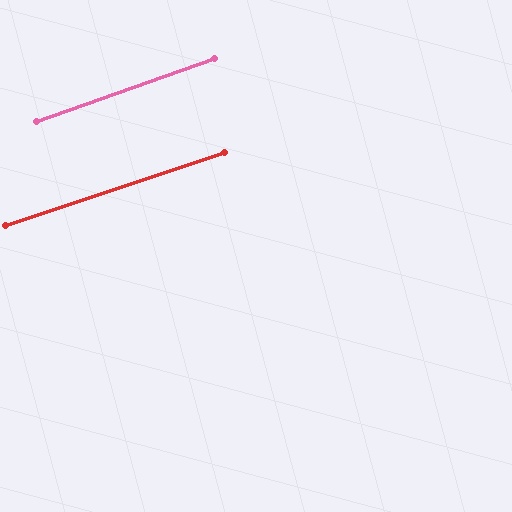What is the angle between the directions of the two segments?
Approximately 1 degree.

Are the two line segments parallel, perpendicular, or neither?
Parallel — their directions differ by only 1.1°.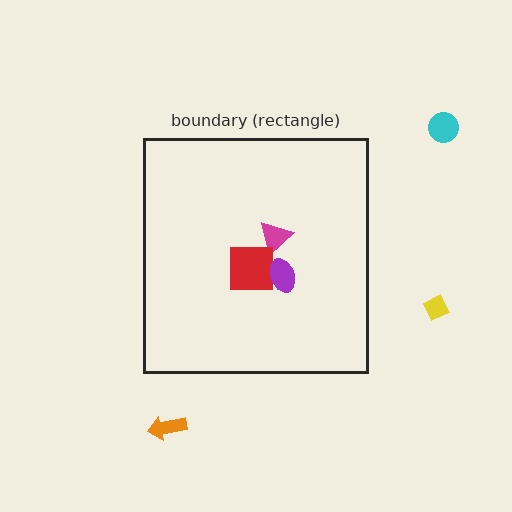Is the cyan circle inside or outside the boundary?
Outside.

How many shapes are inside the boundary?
3 inside, 3 outside.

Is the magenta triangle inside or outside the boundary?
Inside.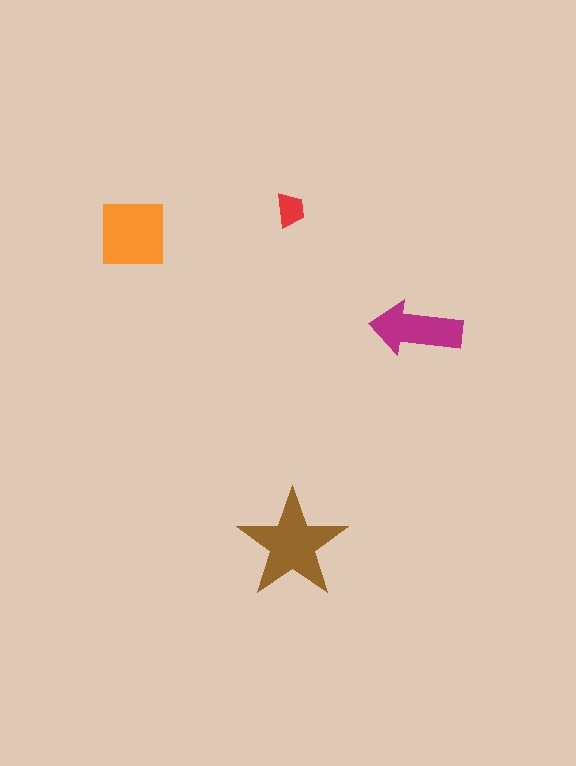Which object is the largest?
The brown star.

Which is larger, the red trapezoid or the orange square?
The orange square.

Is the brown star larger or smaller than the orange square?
Larger.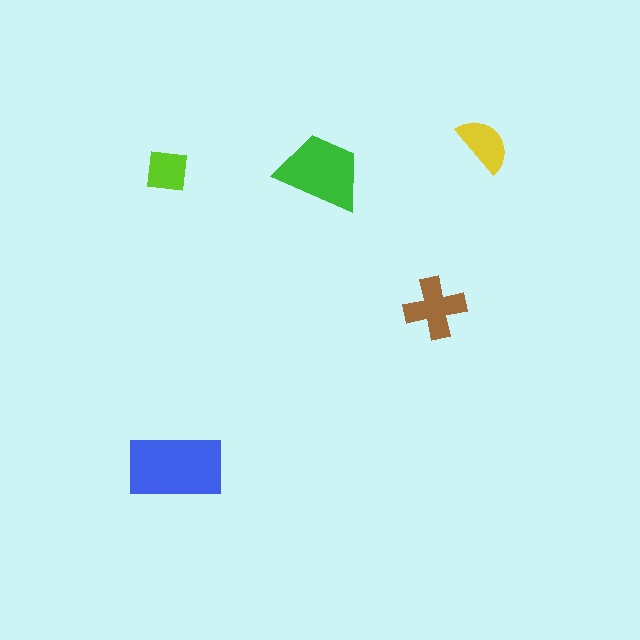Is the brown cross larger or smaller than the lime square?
Larger.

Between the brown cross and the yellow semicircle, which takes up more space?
The brown cross.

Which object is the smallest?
The lime square.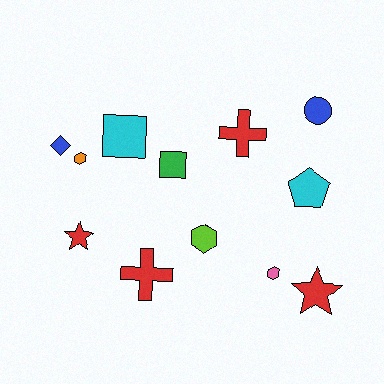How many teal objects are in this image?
There are no teal objects.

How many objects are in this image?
There are 12 objects.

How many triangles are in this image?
There are no triangles.